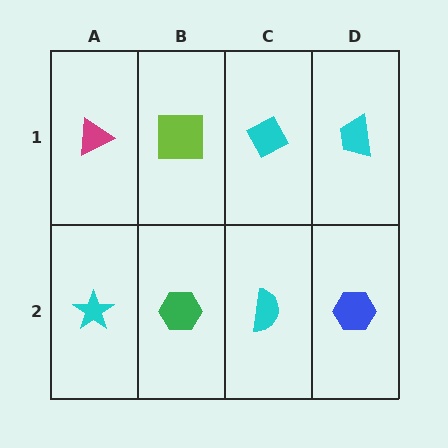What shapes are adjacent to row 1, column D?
A blue hexagon (row 2, column D), a cyan diamond (row 1, column C).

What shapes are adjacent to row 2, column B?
A lime square (row 1, column B), a cyan star (row 2, column A), a cyan semicircle (row 2, column C).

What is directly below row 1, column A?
A cyan star.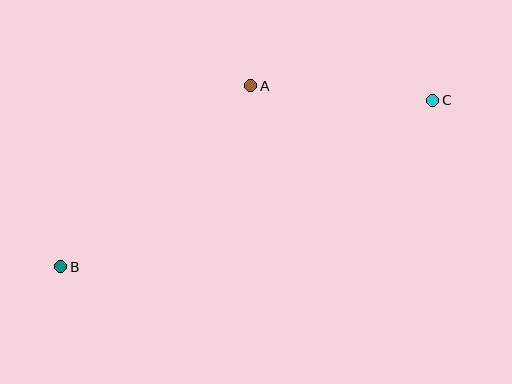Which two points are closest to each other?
Points A and C are closest to each other.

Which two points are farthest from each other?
Points B and C are farthest from each other.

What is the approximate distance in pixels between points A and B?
The distance between A and B is approximately 262 pixels.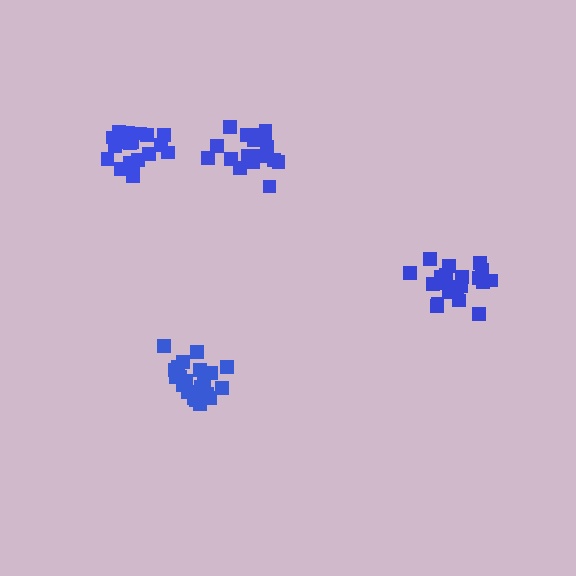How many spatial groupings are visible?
There are 4 spatial groupings.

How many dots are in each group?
Group 1: 21 dots, Group 2: 21 dots, Group 3: 21 dots, Group 4: 19 dots (82 total).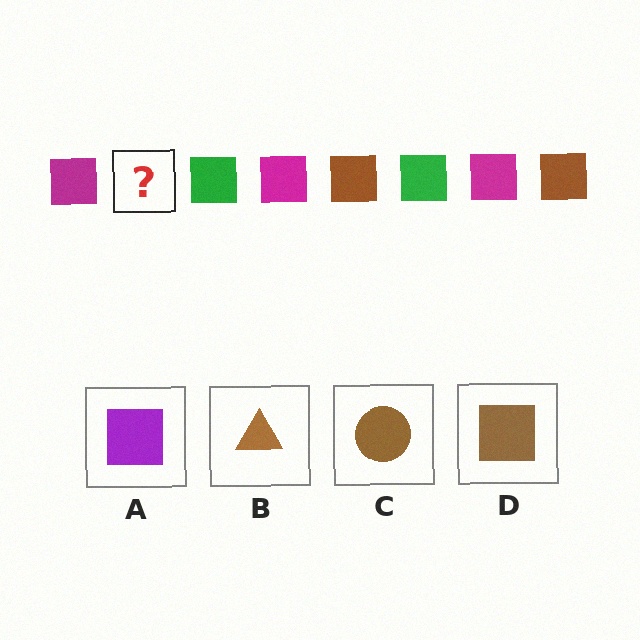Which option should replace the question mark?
Option D.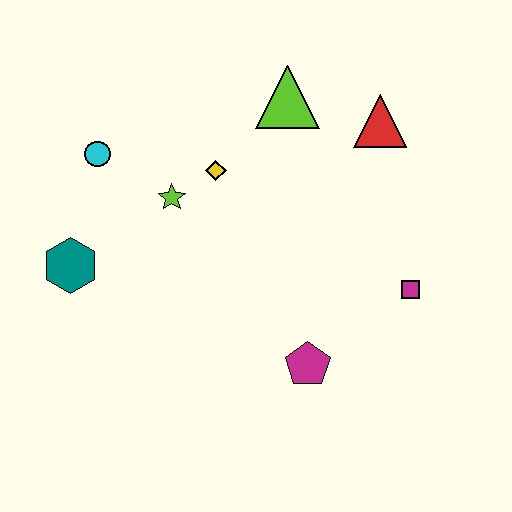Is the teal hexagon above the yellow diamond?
No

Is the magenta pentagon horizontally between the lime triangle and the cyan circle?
No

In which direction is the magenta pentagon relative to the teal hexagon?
The magenta pentagon is to the right of the teal hexagon.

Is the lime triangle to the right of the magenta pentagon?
No